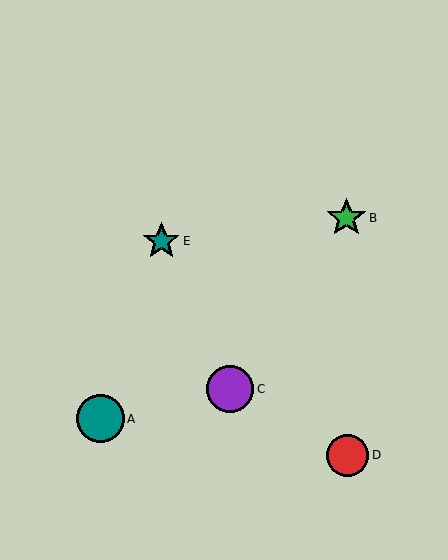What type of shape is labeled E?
Shape E is a teal star.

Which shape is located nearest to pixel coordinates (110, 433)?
The teal circle (labeled A) at (100, 419) is nearest to that location.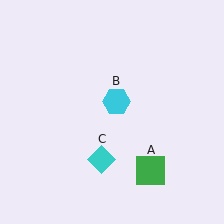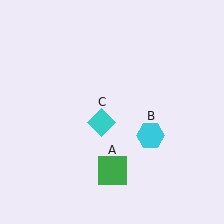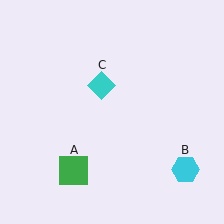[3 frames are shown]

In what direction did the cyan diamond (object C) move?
The cyan diamond (object C) moved up.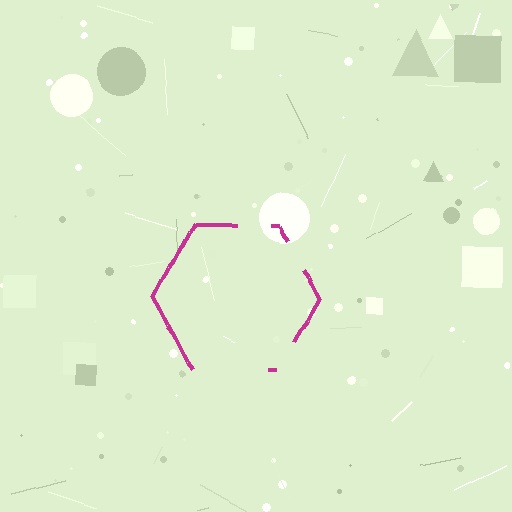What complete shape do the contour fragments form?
The contour fragments form a hexagon.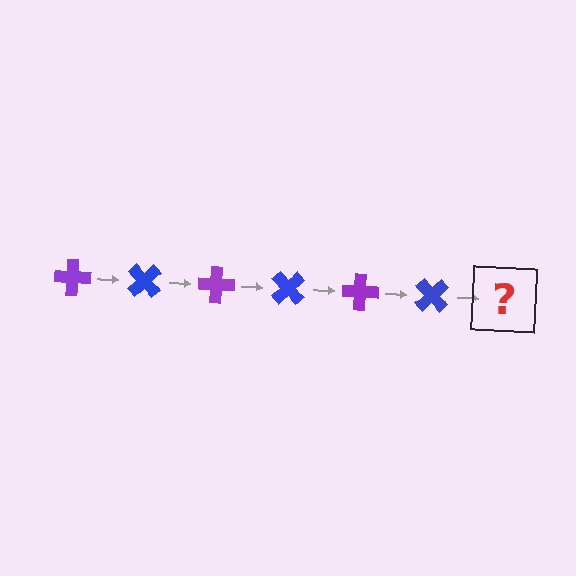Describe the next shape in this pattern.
It should be a purple cross, rotated 270 degrees from the start.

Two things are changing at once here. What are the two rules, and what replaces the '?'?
The two rules are that it rotates 45 degrees each step and the color cycles through purple and blue. The '?' should be a purple cross, rotated 270 degrees from the start.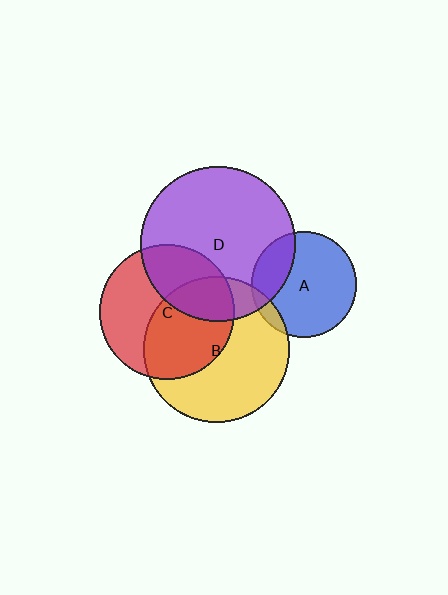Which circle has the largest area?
Circle D (purple).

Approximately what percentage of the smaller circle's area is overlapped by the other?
Approximately 35%.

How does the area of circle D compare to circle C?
Approximately 1.3 times.